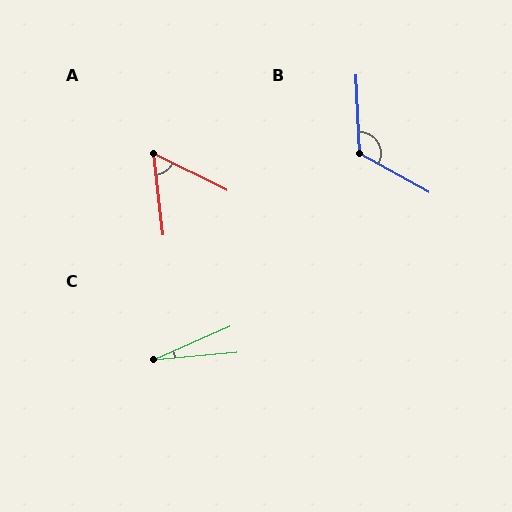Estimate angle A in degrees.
Approximately 57 degrees.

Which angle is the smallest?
C, at approximately 19 degrees.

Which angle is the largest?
B, at approximately 121 degrees.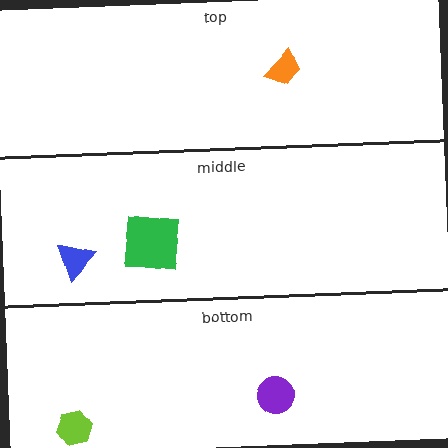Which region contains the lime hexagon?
The bottom region.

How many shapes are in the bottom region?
2.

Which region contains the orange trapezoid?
The top region.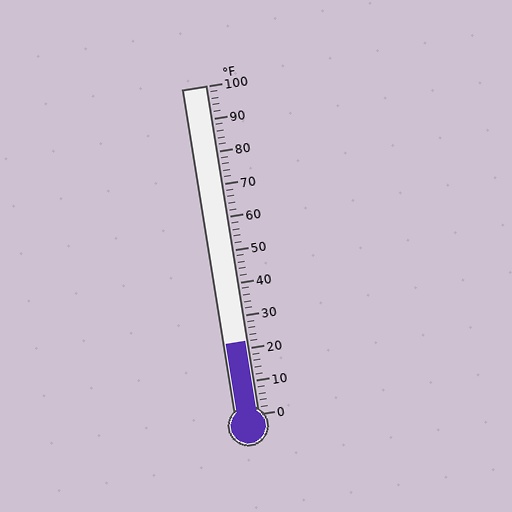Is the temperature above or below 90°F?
The temperature is below 90°F.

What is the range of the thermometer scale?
The thermometer scale ranges from 0°F to 100°F.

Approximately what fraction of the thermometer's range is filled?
The thermometer is filled to approximately 20% of its range.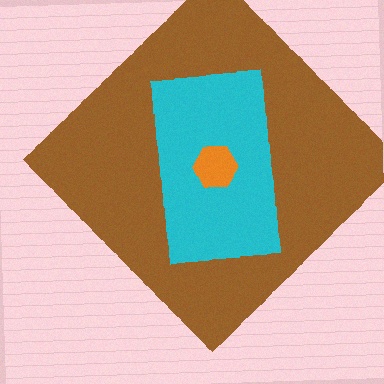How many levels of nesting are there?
3.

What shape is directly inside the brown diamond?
The cyan rectangle.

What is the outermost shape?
The brown diamond.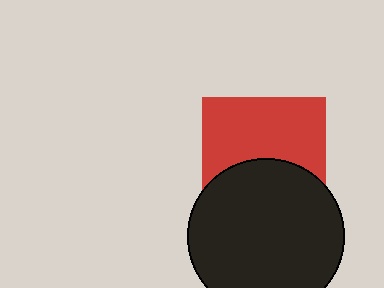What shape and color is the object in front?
The object in front is a black circle.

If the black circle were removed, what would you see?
You would see the complete red square.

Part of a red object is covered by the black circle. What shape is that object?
It is a square.